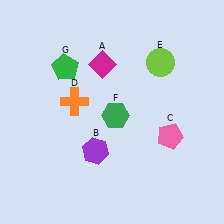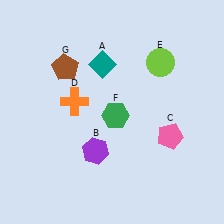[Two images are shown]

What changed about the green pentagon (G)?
In Image 1, G is green. In Image 2, it changed to brown.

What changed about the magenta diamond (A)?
In Image 1, A is magenta. In Image 2, it changed to teal.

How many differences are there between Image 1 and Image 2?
There are 2 differences between the two images.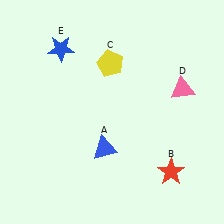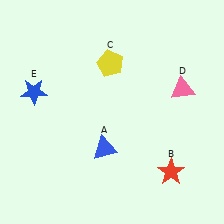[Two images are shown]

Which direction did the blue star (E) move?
The blue star (E) moved down.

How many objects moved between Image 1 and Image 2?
1 object moved between the two images.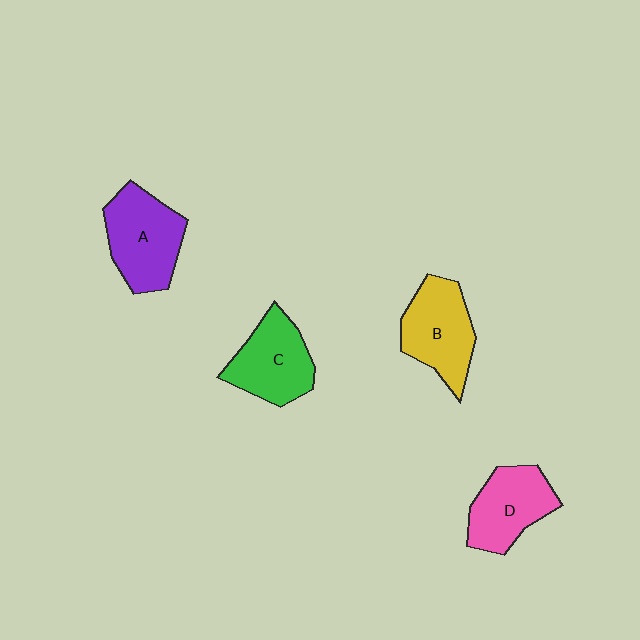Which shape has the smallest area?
Shape D (pink).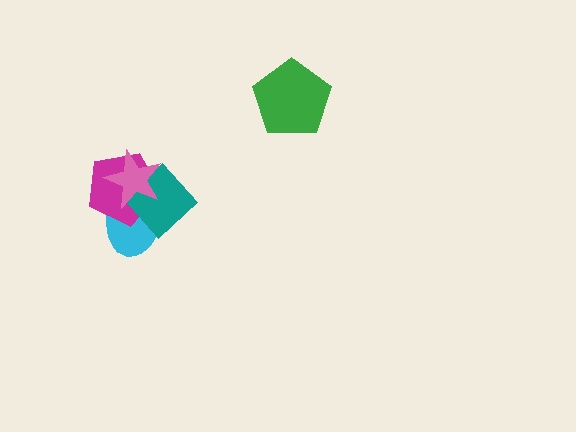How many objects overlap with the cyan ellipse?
3 objects overlap with the cyan ellipse.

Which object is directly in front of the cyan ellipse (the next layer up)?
The magenta pentagon is directly in front of the cyan ellipse.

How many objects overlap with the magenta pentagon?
3 objects overlap with the magenta pentagon.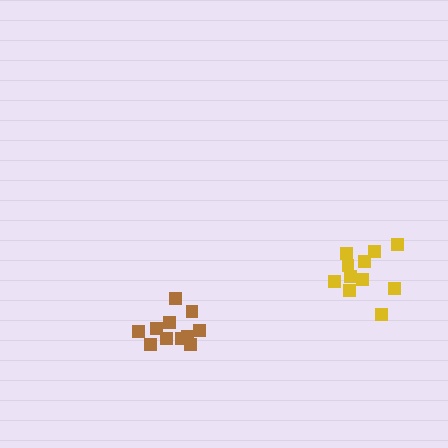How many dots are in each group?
Group 1: 11 dots, Group 2: 11 dots (22 total).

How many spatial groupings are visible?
There are 2 spatial groupings.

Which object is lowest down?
The brown cluster is bottommost.